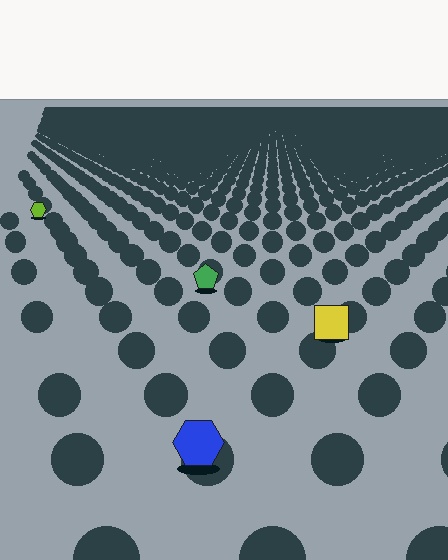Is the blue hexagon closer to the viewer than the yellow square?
Yes. The blue hexagon is closer — you can tell from the texture gradient: the ground texture is coarser near it.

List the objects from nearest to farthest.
From nearest to farthest: the blue hexagon, the yellow square, the green pentagon, the lime hexagon.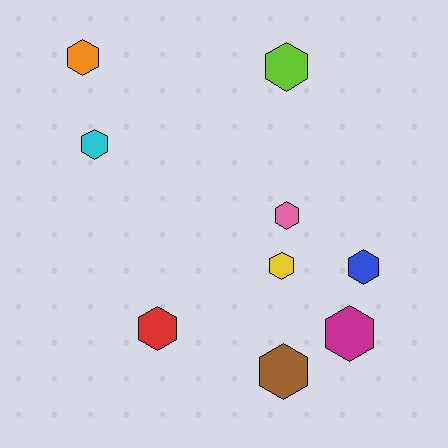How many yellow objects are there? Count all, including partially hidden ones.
There is 1 yellow object.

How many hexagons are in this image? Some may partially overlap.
There are 9 hexagons.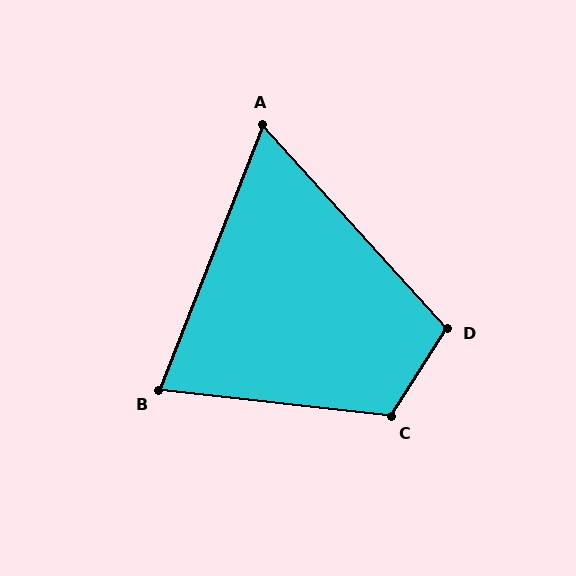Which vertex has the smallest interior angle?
A, at approximately 64 degrees.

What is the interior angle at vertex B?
Approximately 75 degrees (acute).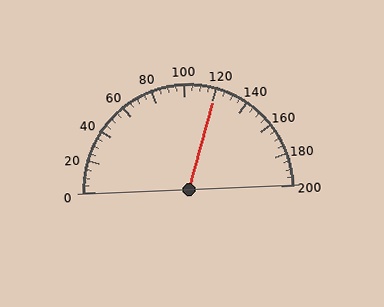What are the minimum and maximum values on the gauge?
The gauge ranges from 0 to 200.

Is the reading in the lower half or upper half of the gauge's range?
The reading is in the upper half of the range (0 to 200).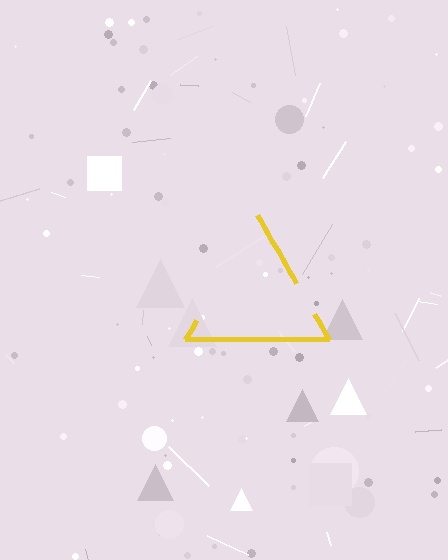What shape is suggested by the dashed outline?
The dashed outline suggests a triangle.